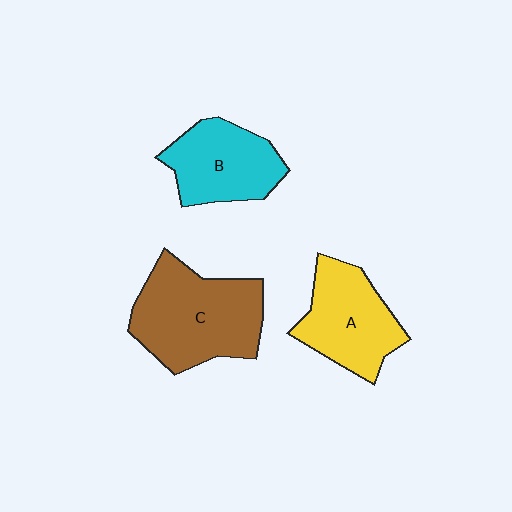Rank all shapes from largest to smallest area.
From largest to smallest: C (brown), A (yellow), B (cyan).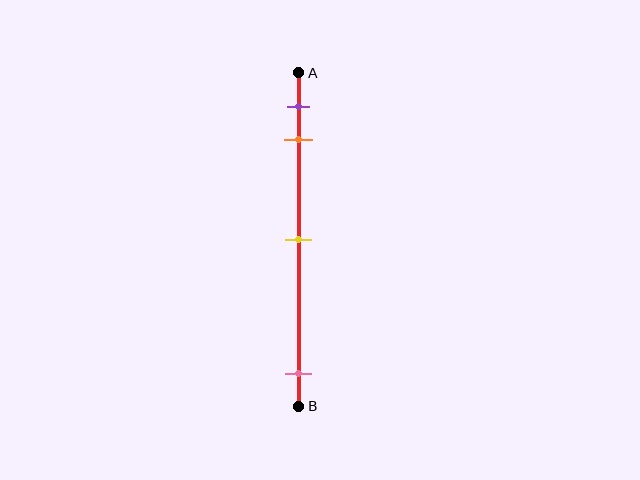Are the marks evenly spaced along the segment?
No, the marks are not evenly spaced.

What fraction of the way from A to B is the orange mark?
The orange mark is approximately 20% (0.2) of the way from A to B.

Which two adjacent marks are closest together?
The purple and orange marks are the closest adjacent pair.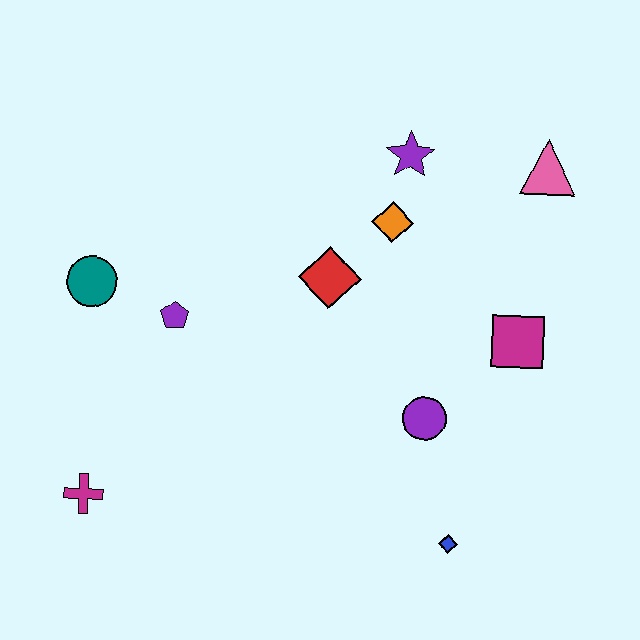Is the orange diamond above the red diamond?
Yes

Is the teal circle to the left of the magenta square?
Yes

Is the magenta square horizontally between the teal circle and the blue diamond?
No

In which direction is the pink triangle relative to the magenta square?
The pink triangle is above the magenta square.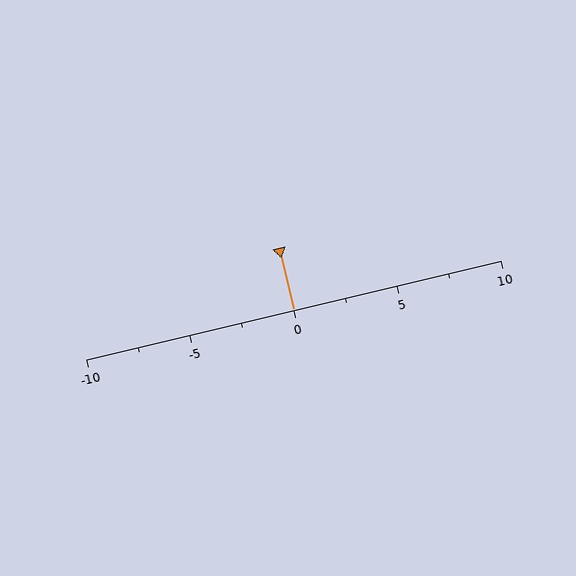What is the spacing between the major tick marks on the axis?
The major ticks are spaced 5 apart.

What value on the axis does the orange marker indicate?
The marker indicates approximately 0.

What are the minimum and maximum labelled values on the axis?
The axis runs from -10 to 10.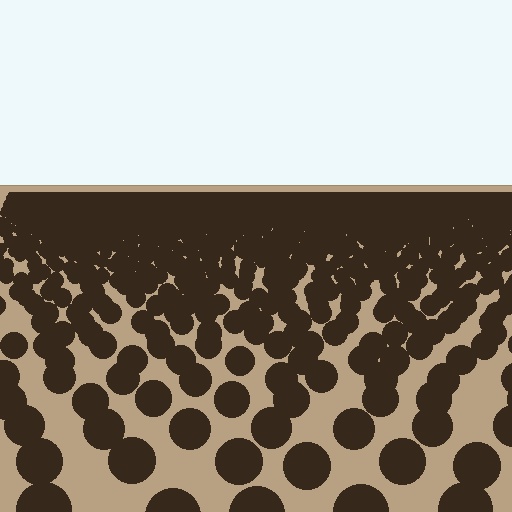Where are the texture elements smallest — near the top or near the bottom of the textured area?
Near the top.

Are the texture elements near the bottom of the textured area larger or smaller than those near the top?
Larger. Near the bottom, elements are closer to the viewer and appear at a bigger on-screen size.